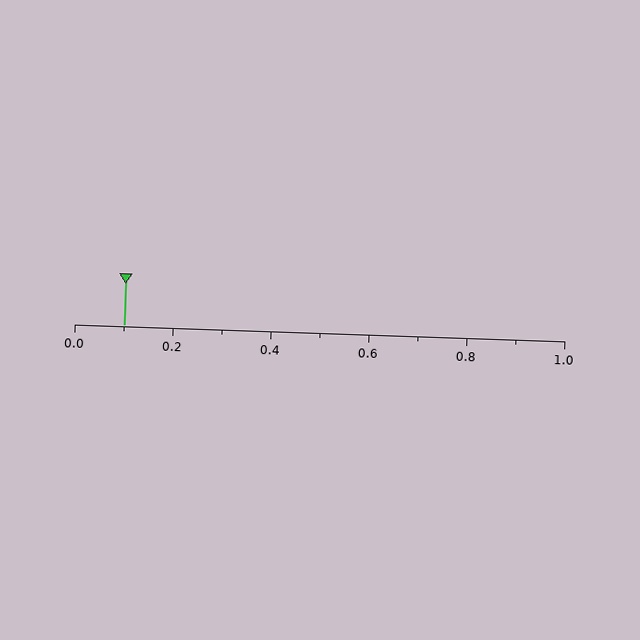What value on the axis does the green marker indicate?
The marker indicates approximately 0.1.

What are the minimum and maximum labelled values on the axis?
The axis runs from 0.0 to 1.0.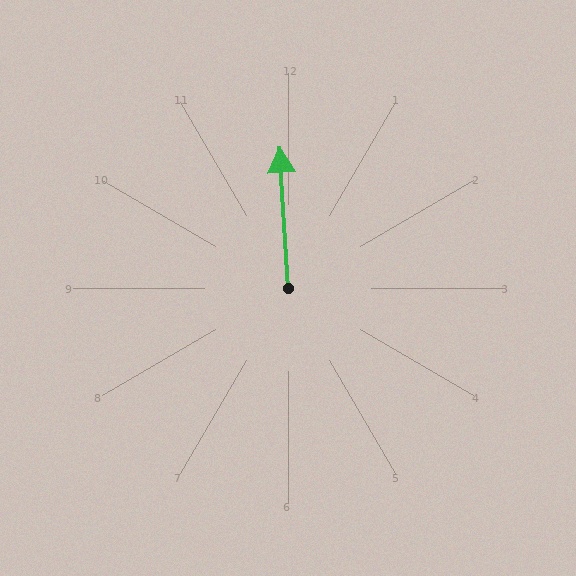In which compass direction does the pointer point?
North.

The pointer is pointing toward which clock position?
Roughly 12 o'clock.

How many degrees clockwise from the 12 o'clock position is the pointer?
Approximately 357 degrees.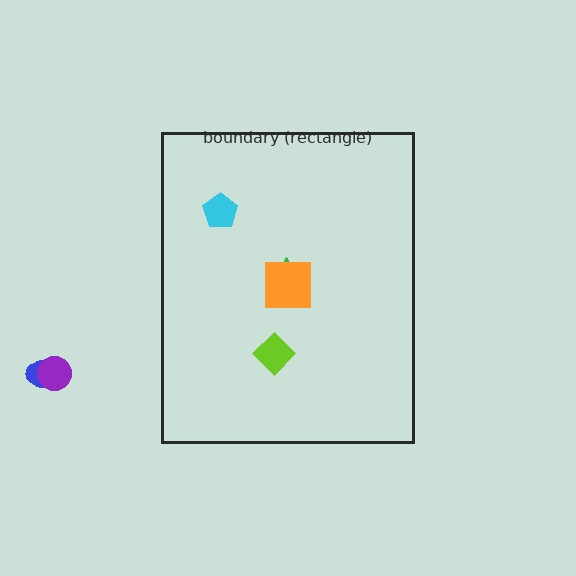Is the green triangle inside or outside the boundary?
Inside.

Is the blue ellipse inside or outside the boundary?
Outside.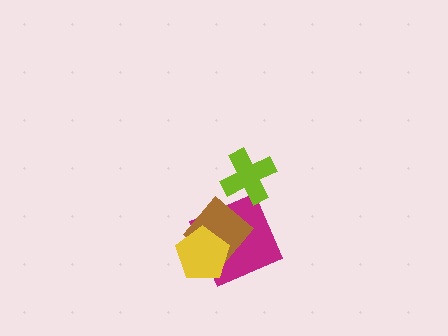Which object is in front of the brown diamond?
The yellow pentagon is in front of the brown diamond.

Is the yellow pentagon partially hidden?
No, no other shape covers it.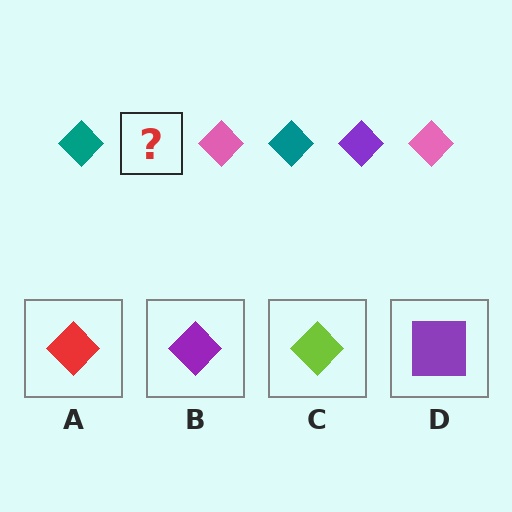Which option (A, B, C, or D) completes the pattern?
B.